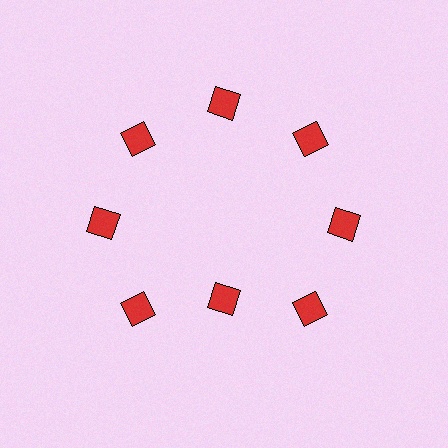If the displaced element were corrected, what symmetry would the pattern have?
It would have 8-fold rotational symmetry — the pattern would map onto itself every 45 degrees.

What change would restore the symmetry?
The symmetry would be restored by moving it outward, back onto the ring so that all 8 diamonds sit at equal angles and equal distance from the center.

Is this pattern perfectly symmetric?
No. The 8 red diamonds are arranged in a ring, but one element near the 6 o'clock position is pulled inward toward the center, breaking the 8-fold rotational symmetry.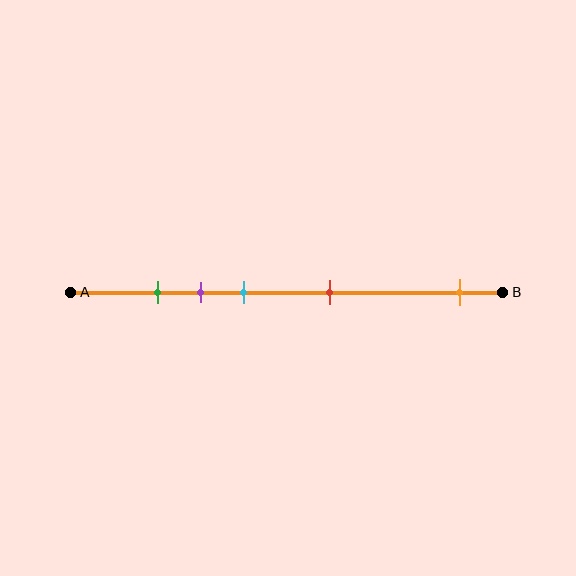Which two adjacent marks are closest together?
The green and purple marks are the closest adjacent pair.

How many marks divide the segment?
There are 5 marks dividing the segment.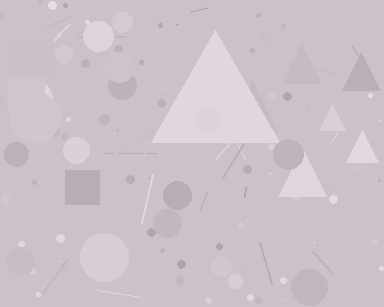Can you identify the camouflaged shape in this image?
The camouflaged shape is a triangle.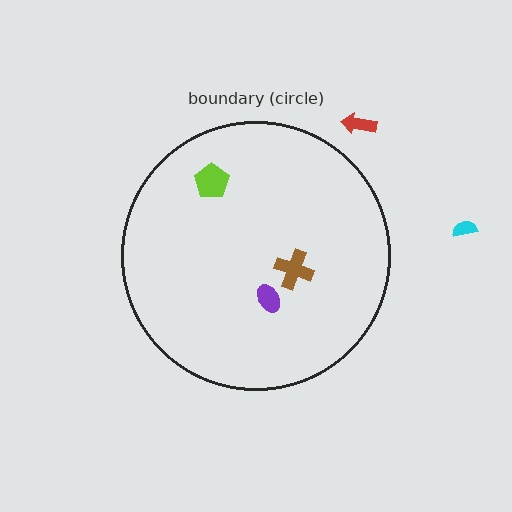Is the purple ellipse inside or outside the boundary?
Inside.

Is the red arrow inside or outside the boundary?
Outside.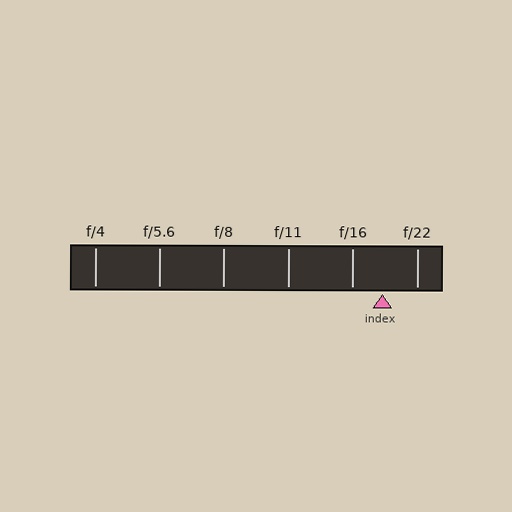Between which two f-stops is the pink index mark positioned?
The index mark is between f/16 and f/22.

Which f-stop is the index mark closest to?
The index mark is closest to f/16.